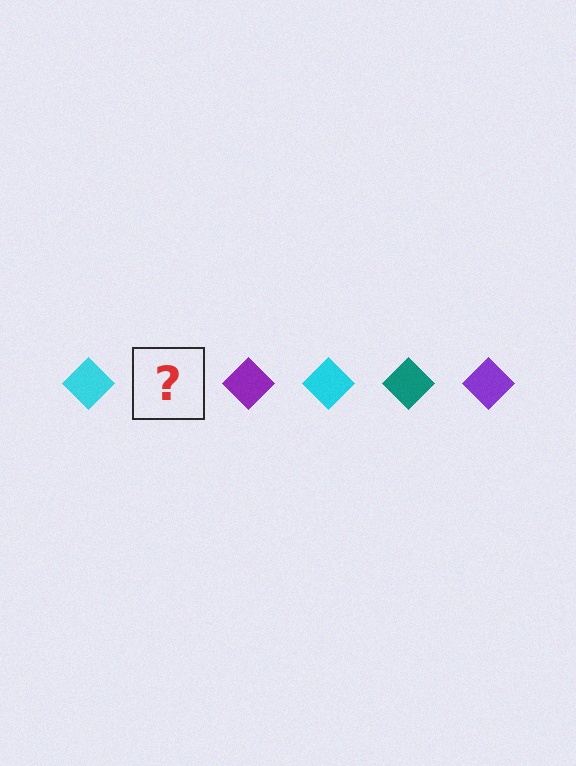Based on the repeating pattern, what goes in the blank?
The blank should be a teal diamond.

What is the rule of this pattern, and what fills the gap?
The rule is that the pattern cycles through cyan, teal, purple diamonds. The gap should be filled with a teal diamond.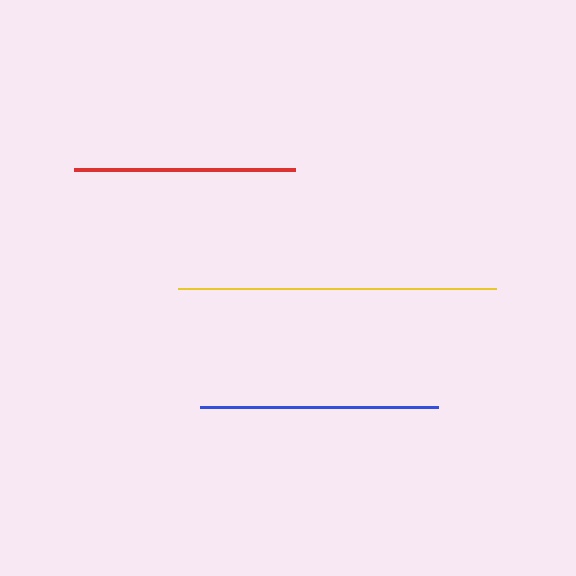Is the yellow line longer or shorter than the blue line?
The yellow line is longer than the blue line.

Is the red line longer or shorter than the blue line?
The blue line is longer than the red line.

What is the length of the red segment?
The red segment is approximately 220 pixels long.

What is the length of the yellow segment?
The yellow segment is approximately 318 pixels long.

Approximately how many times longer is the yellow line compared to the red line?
The yellow line is approximately 1.4 times the length of the red line.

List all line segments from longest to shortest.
From longest to shortest: yellow, blue, red.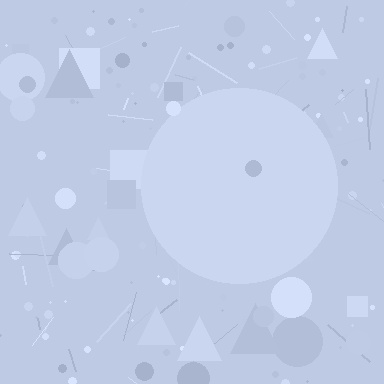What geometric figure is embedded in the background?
A circle is embedded in the background.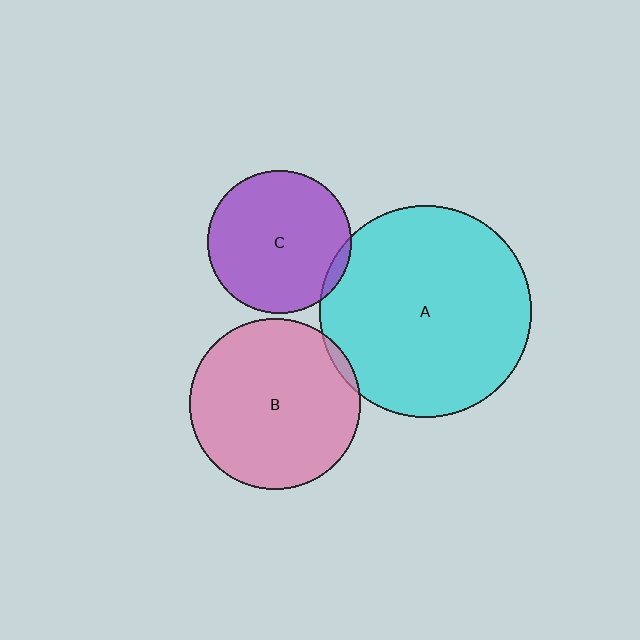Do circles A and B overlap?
Yes.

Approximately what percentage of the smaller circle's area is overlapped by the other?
Approximately 5%.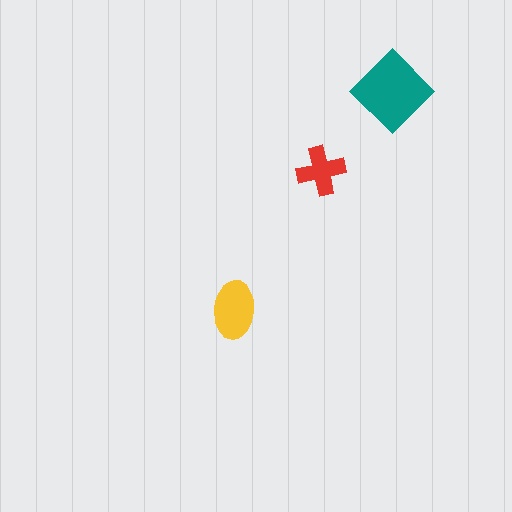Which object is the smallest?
The red cross.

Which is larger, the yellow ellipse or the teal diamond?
The teal diamond.